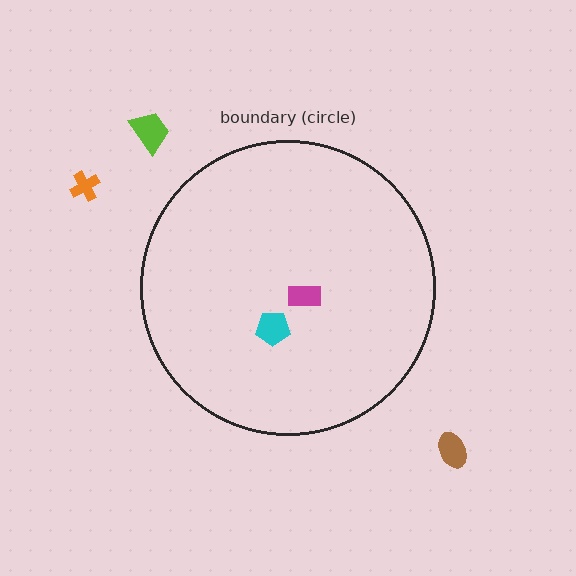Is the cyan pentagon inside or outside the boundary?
Inside.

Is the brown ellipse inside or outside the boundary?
Outside.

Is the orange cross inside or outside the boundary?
Outside.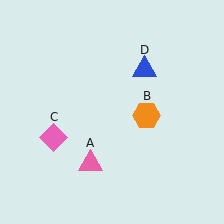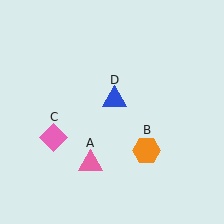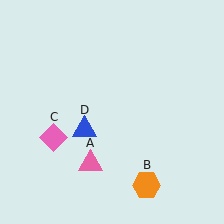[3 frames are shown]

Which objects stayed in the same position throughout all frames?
Pink triangle (object A) and pink diamond (object C) remained stationary.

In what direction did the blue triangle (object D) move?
The blue triangle (object D) moved down and to the left.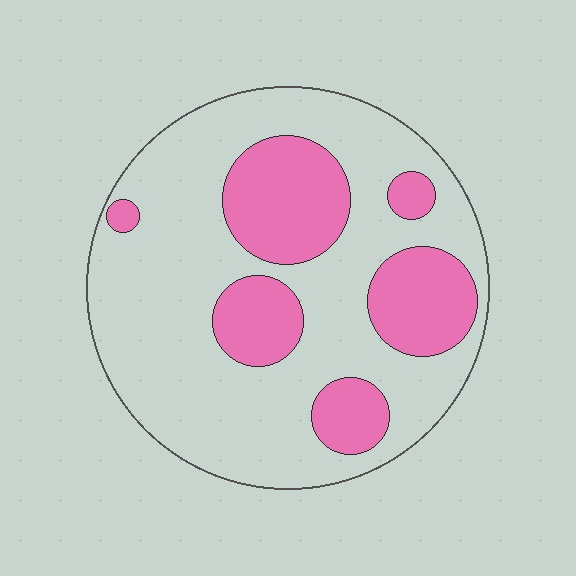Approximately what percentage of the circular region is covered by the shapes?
Approximately 30%.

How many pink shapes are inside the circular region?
6.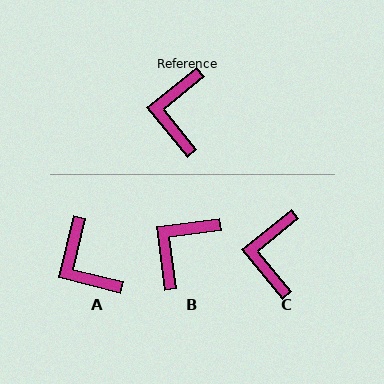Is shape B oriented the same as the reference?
No, it is off by about 32 degrees.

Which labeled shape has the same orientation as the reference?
C.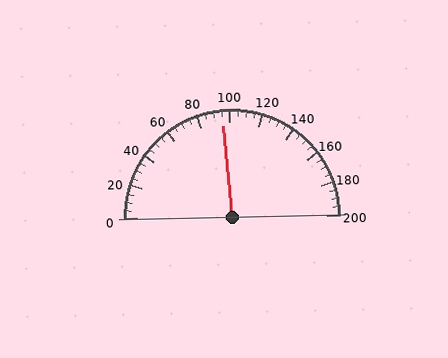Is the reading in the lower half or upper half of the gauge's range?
The reading is in the lower half of the range (0 to 200).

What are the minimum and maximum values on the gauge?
The gauge ranges from 0 to 200.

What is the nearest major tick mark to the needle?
The nearest major tick mark is 100.